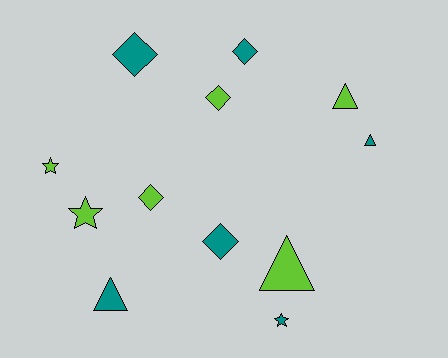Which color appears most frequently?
Teal, with 6 objects.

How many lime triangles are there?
There are 2 lime triangles.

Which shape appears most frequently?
Diamond, with 5 objects.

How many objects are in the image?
There are 12 objects.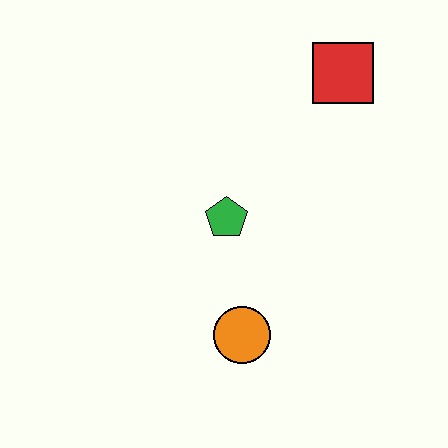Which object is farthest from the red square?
The orange circle is farthest from the red square.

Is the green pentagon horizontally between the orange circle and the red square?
No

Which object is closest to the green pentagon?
The orange circle is closest to the green pentagon.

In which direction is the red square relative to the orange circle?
The red square is above the orange circle.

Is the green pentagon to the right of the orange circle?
No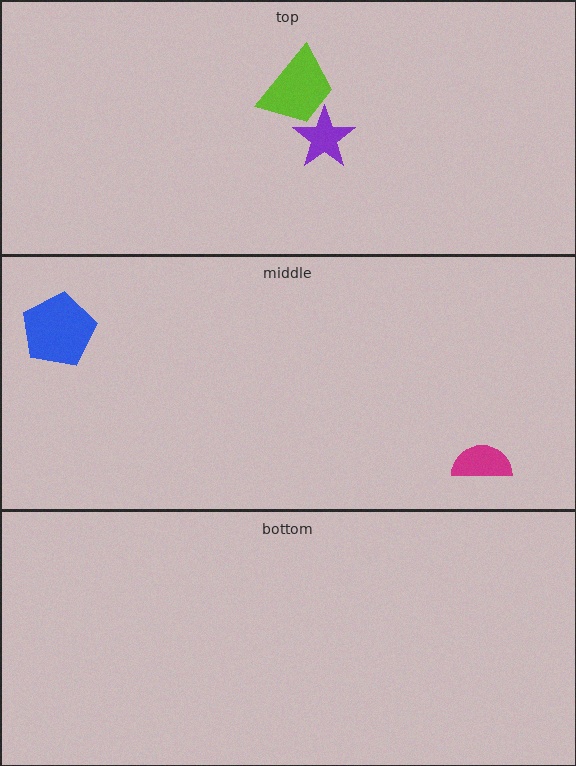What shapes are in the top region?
The purple star, the lime trapezoid.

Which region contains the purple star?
The top region.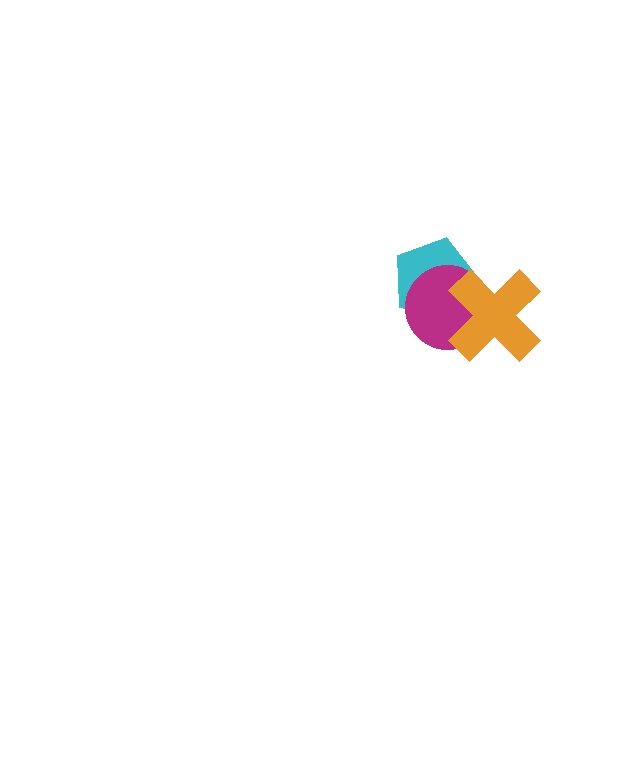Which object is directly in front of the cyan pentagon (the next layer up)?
The magenta circle is directly in front of the cyan pentagon.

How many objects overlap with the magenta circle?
2 objects overlap with the magenta circle.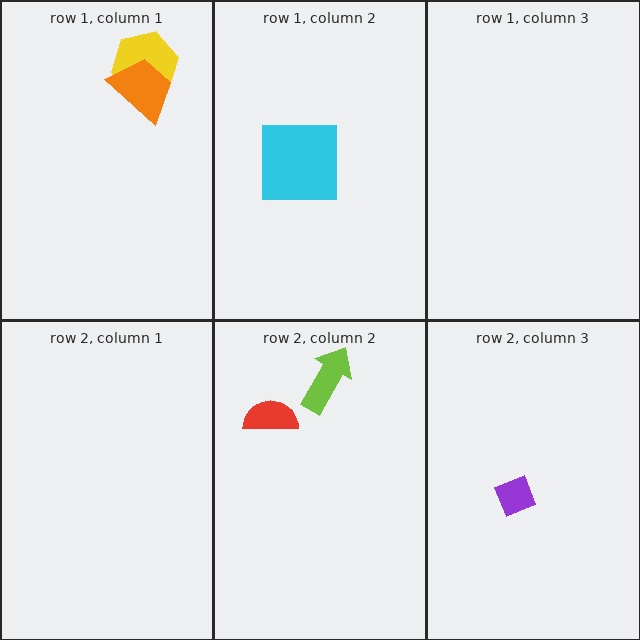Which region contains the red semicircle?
The row 2, column 2 region.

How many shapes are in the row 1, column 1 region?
2.